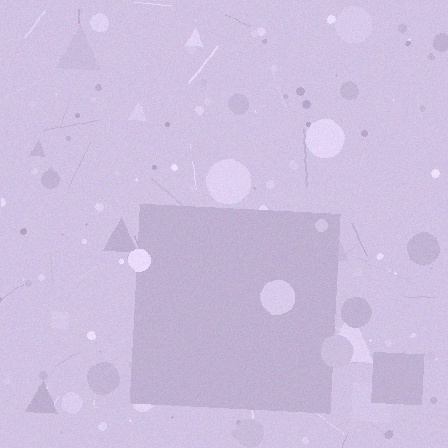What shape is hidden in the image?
A square is hidden in the image.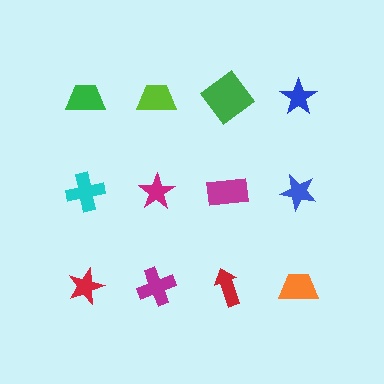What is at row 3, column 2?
A magenta cross.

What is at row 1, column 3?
A green diamond.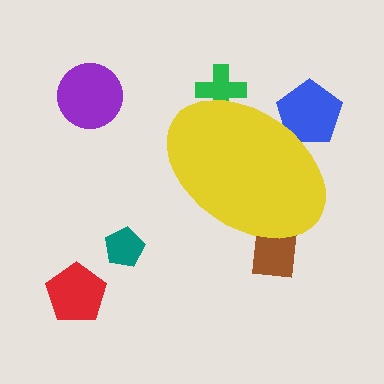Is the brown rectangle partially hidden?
Yes, the brown rectangle is partially hidden behind the yellow ellipse.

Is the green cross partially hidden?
Yes, the green cross is partially hidden behind the yellow ellipse.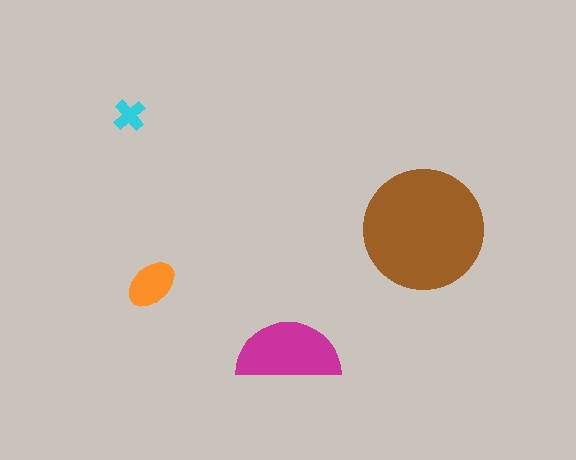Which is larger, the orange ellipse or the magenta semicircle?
The magenta semicircle.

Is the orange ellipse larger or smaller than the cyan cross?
Larger.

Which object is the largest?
The brown circle.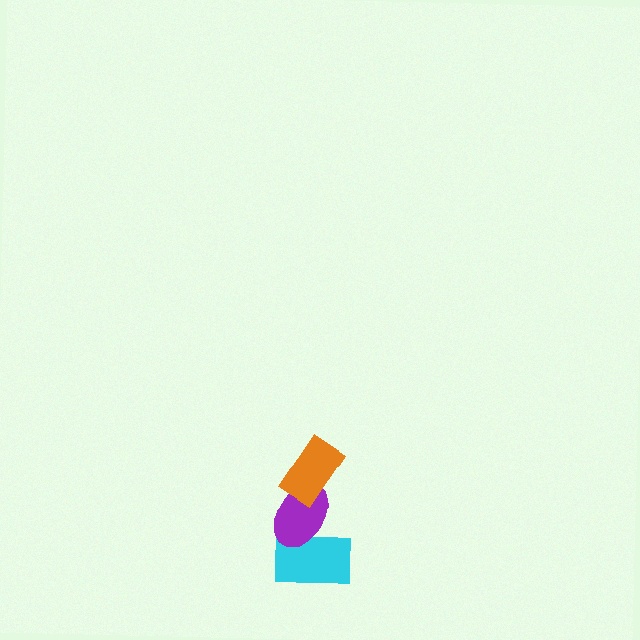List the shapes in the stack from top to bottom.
From top to bottom: the orange rectangle, the purple ellipse, the cyan rectangle.